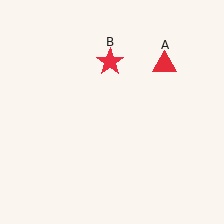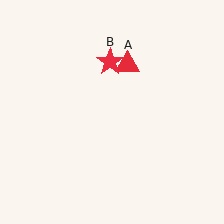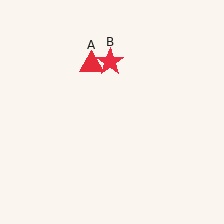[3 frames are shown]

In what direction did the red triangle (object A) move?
The red triangle (object A) moved left.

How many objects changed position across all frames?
1 object changed position: red triangle (object A).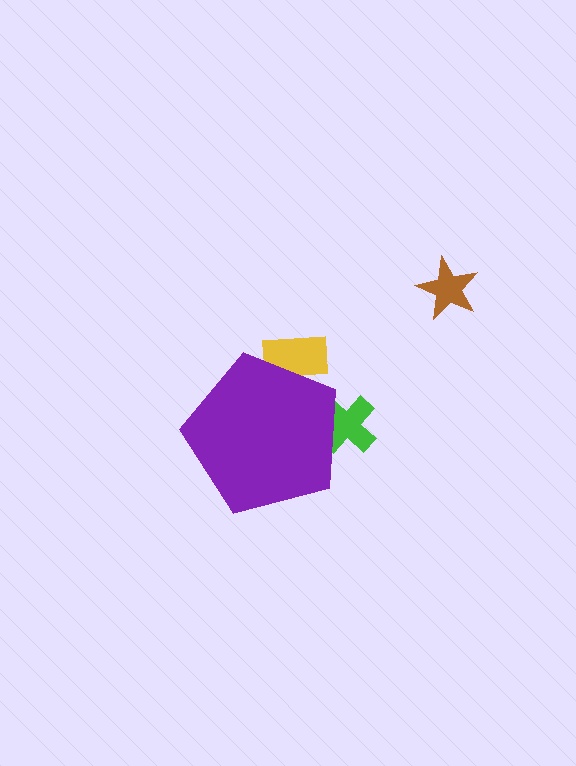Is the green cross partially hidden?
Yes, the green cross is partially hidden behind the purple pentagon.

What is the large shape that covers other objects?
A purple pentagon.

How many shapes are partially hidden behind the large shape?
2 shapes are partially hidden.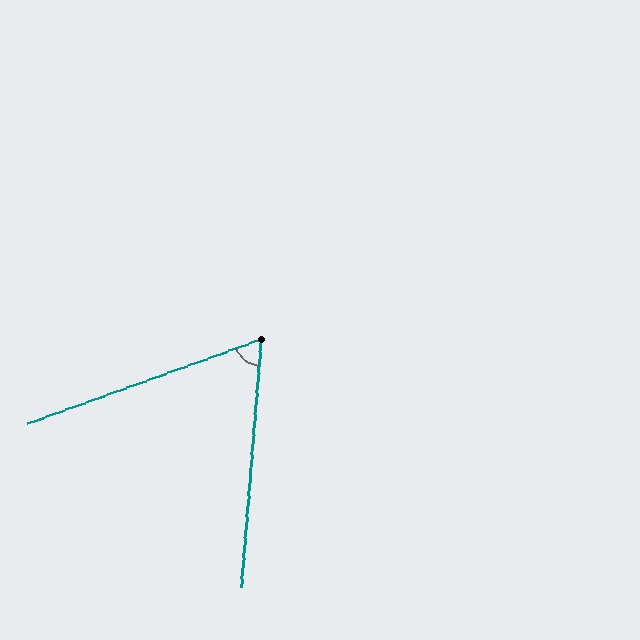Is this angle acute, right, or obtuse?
It is acute.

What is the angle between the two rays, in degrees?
Approximately 66 degrees.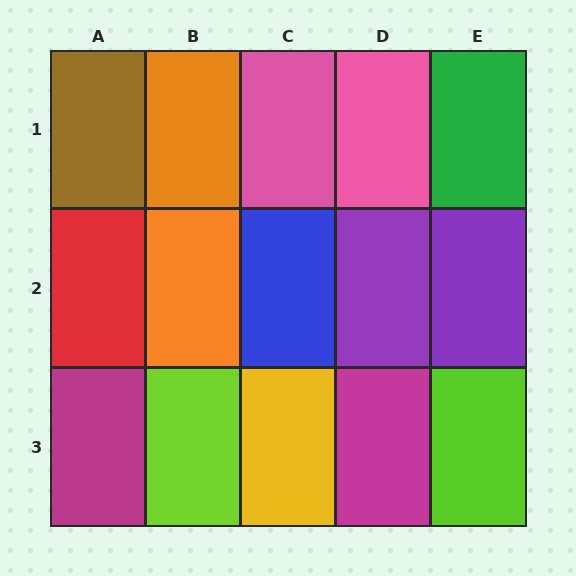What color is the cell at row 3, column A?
Magenta.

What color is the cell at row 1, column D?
Pink.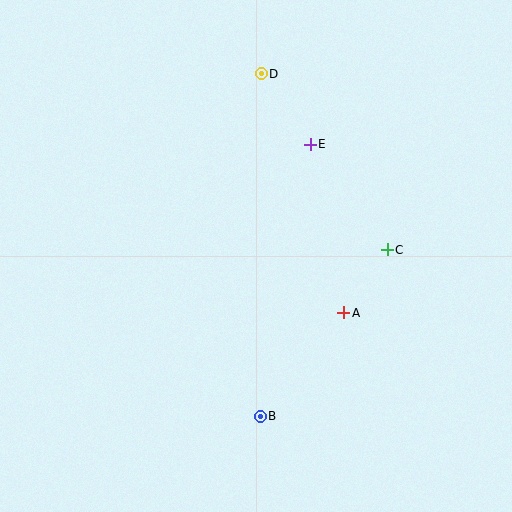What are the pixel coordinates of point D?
Point D is at (261, 74).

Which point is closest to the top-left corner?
Point D is closest to the top-left corner.